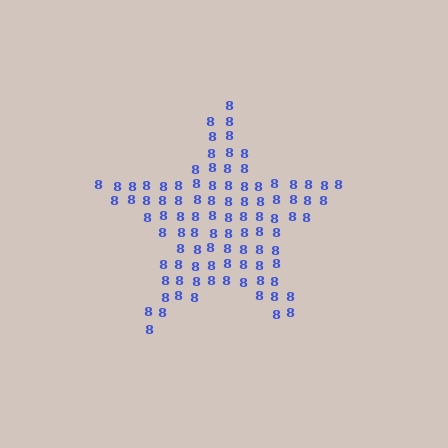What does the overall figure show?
The overall figure shows a star.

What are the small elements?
The small elements are digit 8's.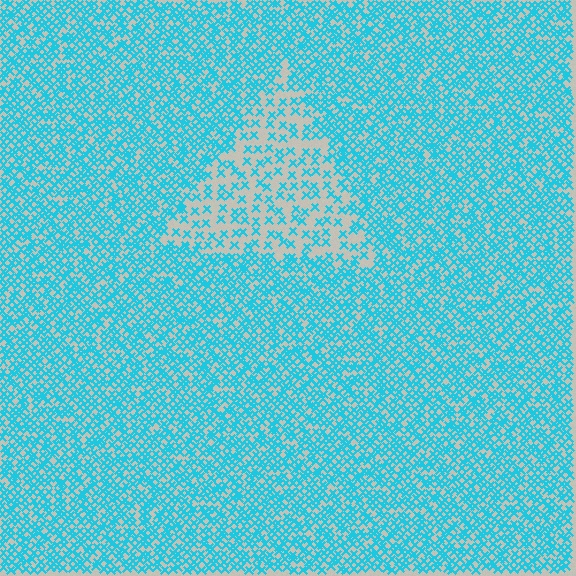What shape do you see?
I see a triangle.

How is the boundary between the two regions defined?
The boundary is defined by a change in element density (approximately 2.5x ratio). All elements are the same color, size, and shape.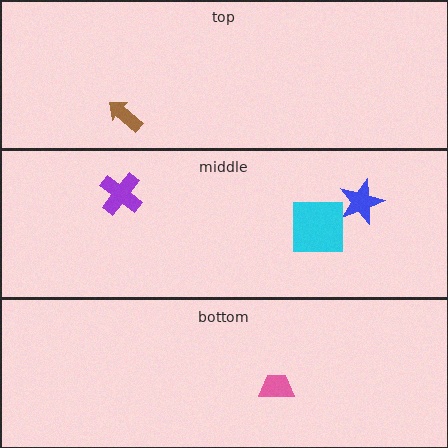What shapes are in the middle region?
The purple cross, the blue star, the cyan square.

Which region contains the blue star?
The middle region.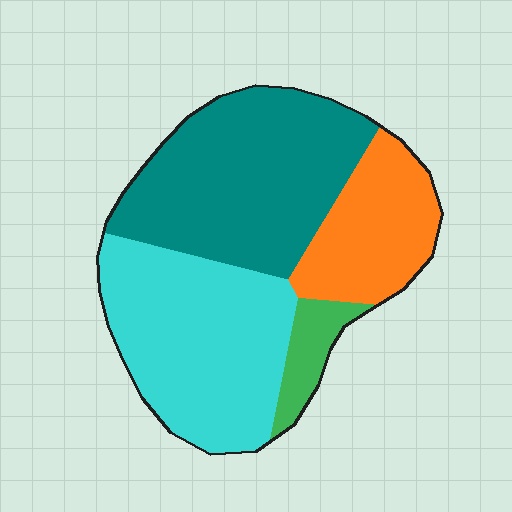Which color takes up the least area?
Green, at roughly 5%.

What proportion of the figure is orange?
Orange takes up about one fifth (1/5) of the figure.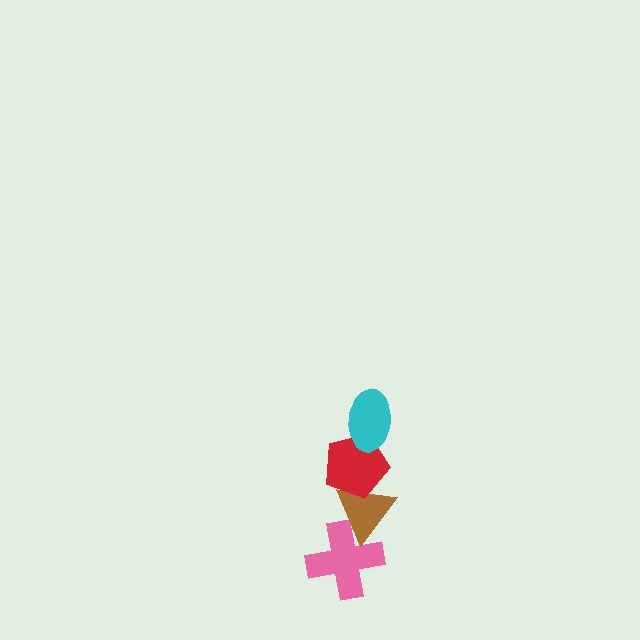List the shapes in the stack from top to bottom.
From top to bottom: the cyan ellipse, the red pentagon, the brown triangle, the pink cross.